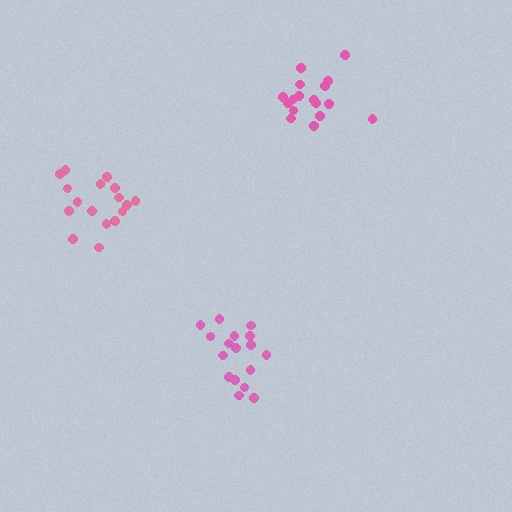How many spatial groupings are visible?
There are 3 spatial groupings.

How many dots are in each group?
Group 1: 17 dots, Group 2: 17 dots, Group 3: 17 dots (51 total).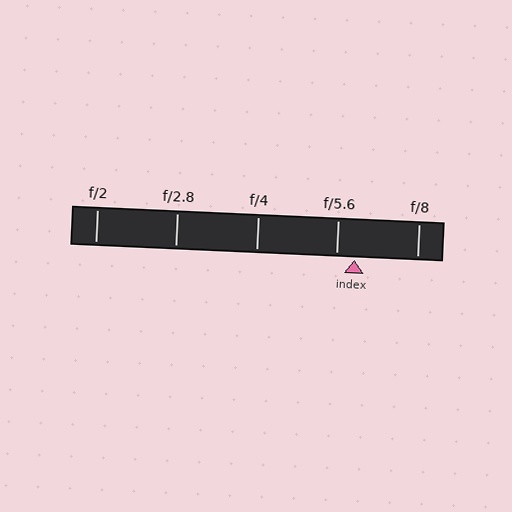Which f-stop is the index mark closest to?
The index mark is closest to f/5.6.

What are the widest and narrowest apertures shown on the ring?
The widest aperture shown is f/2 and the narrowest is f/8.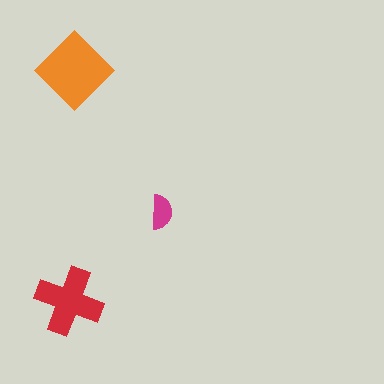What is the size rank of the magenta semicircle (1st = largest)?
3rd.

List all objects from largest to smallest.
The orange diamond, the red cross, the magenta semicircle.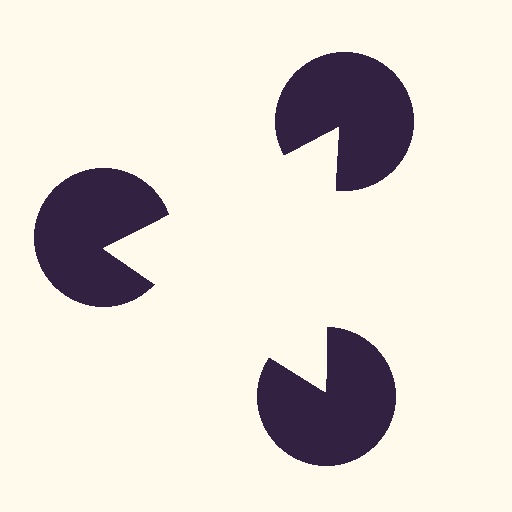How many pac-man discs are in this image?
There are 3 — one at each vertex of the illusory triangle.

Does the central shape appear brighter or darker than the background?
It typically appears slightly brighter than the background, even though no actual brightness change is drawn.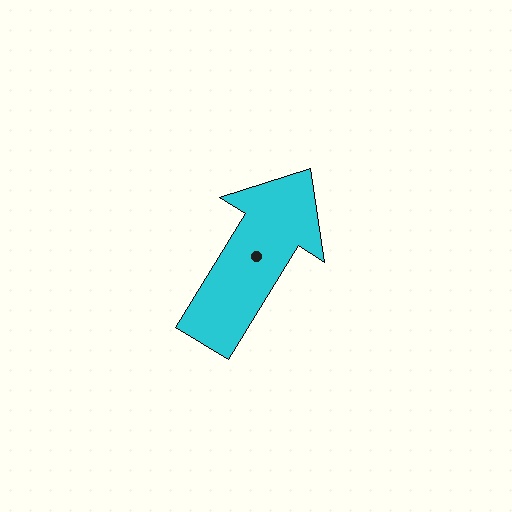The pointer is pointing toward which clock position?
Roughly 1 o'clock.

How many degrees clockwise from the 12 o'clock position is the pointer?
Approximately 32 degrees.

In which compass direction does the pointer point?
Northeast.